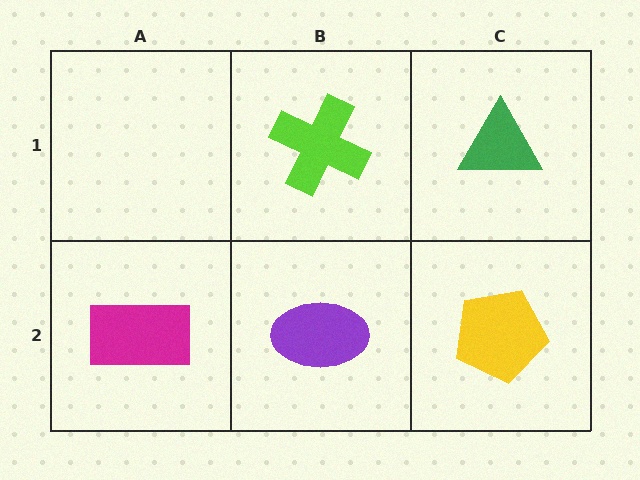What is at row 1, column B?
A lime cross.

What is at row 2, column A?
A magenta rectangle.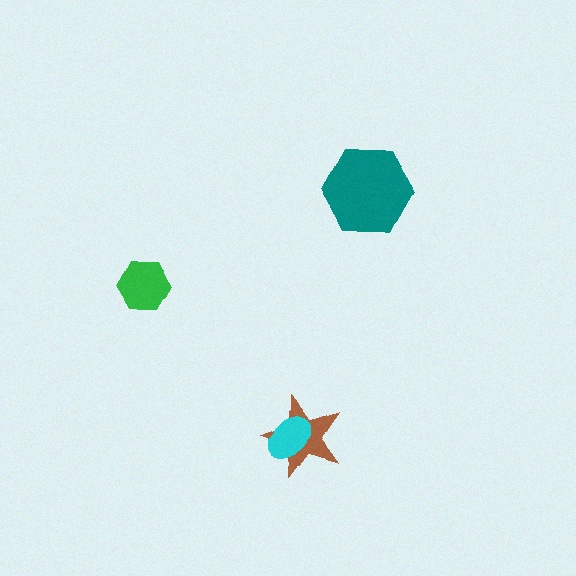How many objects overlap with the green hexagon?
0 objects overlap with the green hexagon.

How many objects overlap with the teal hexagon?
0 objects overlap with the teal hexagon.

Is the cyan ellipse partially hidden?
No, no other shape covers it.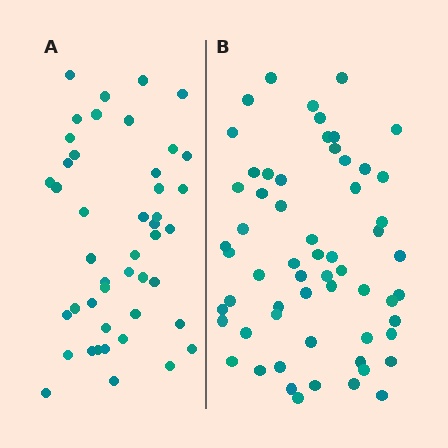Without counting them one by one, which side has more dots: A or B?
Region B (the right region) has more dots.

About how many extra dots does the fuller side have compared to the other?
Region B has approximately 15 more dots than region A.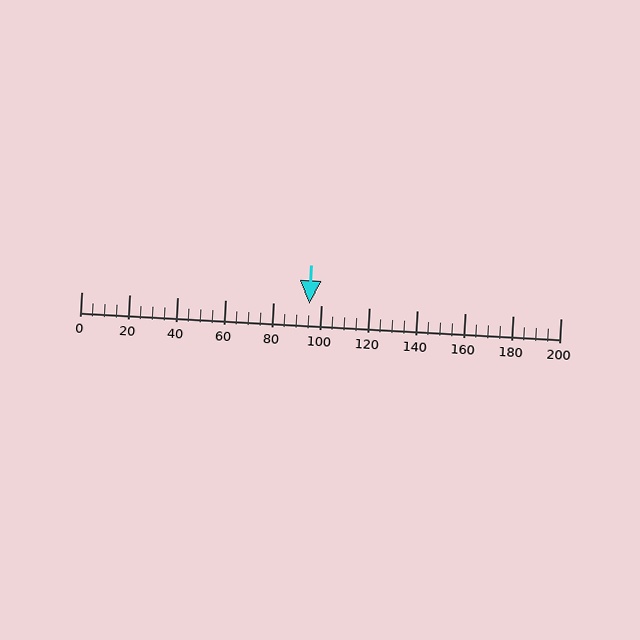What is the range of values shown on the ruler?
The ruler shows values from 0 to 200.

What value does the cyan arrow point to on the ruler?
The cyan arrow points to approximately 95.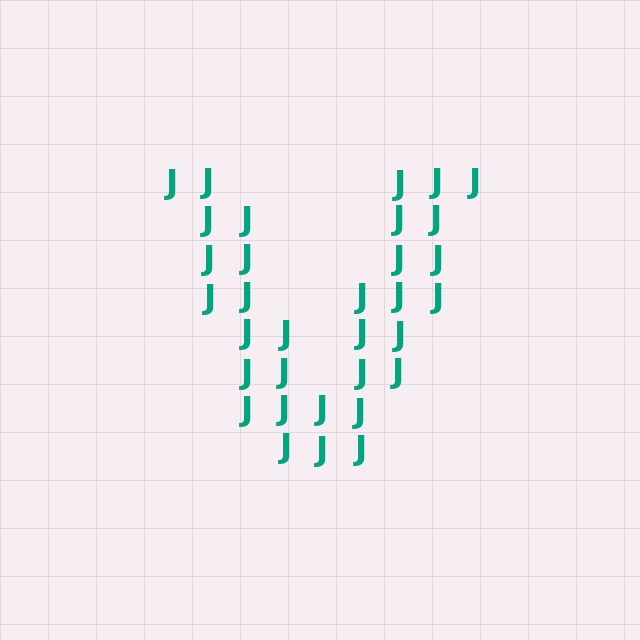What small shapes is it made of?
It is made of small letter J's.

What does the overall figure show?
The overall figure shows the letter V.